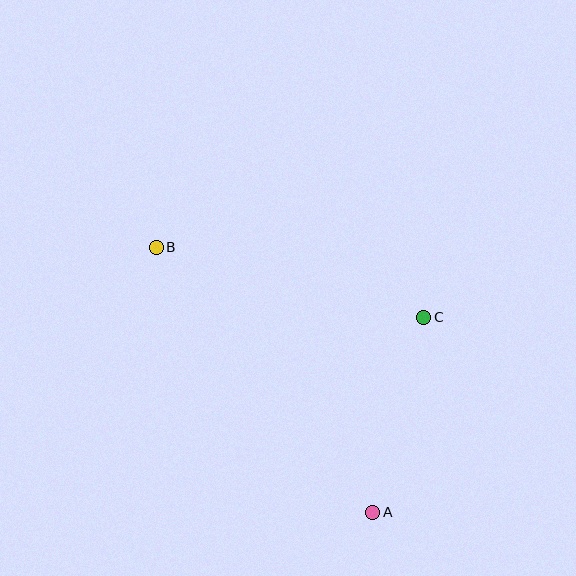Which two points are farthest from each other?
Points A and B are farthest from each other.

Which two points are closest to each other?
Points A and C are closest to each other.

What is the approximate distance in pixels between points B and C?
The distance between B and C is approximately 277 pixels.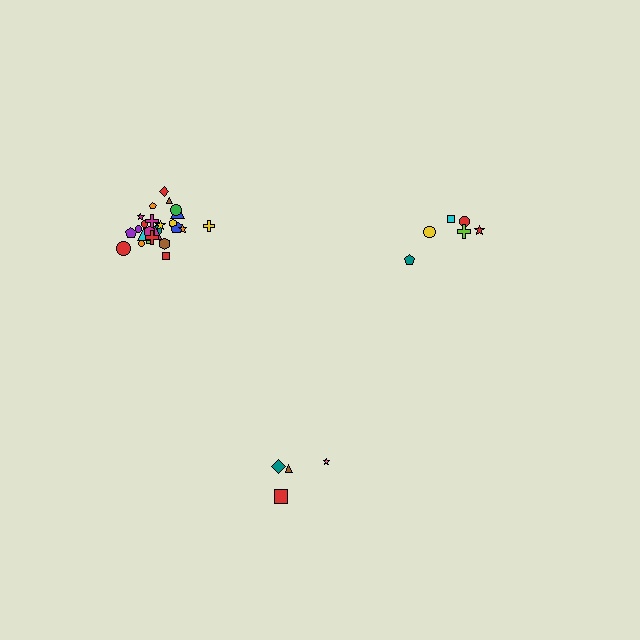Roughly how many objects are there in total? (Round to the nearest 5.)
Roughly 35 objects in total.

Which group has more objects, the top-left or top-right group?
The top-left group.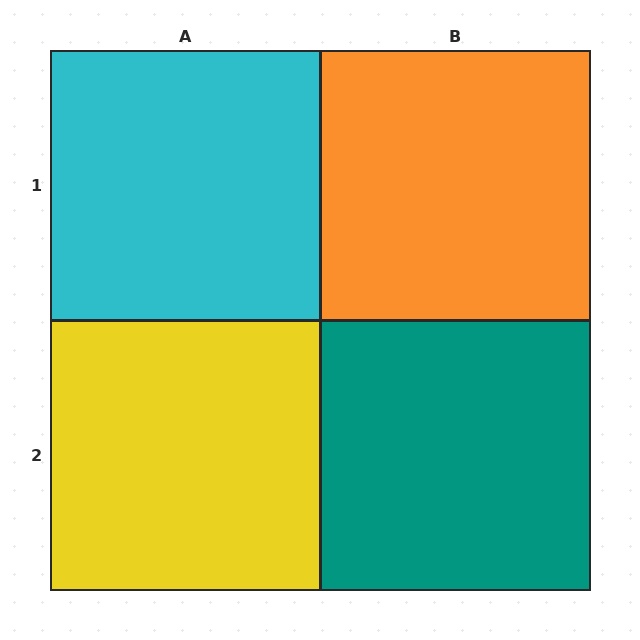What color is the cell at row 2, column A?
Yellow.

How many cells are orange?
1 cell is orange.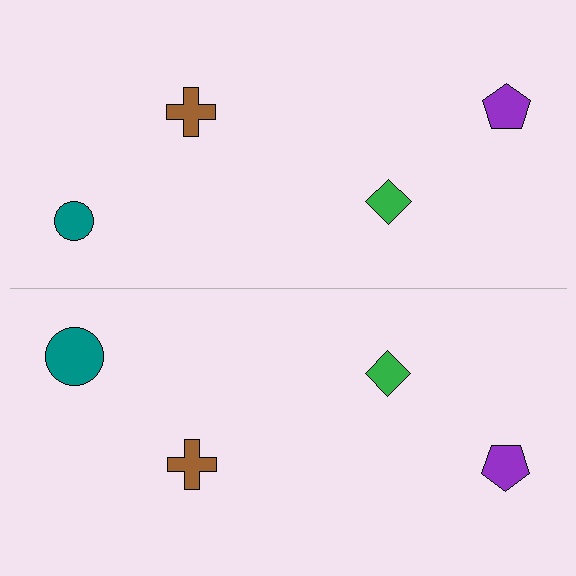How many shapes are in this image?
There are 8 shapes in this image.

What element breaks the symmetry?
The teal circle on the bottom side has a different size than its mirror counterpart.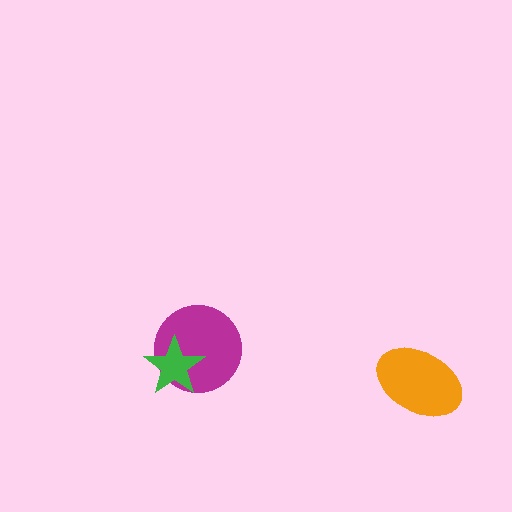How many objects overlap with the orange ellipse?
0 objects overlap with the orange ellipse.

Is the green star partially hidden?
No, no other shape covers it.